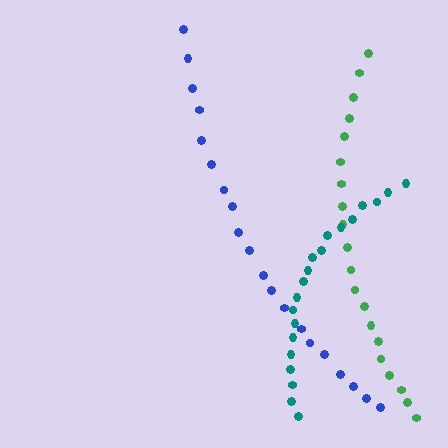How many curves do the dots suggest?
There are 3 distinct paths.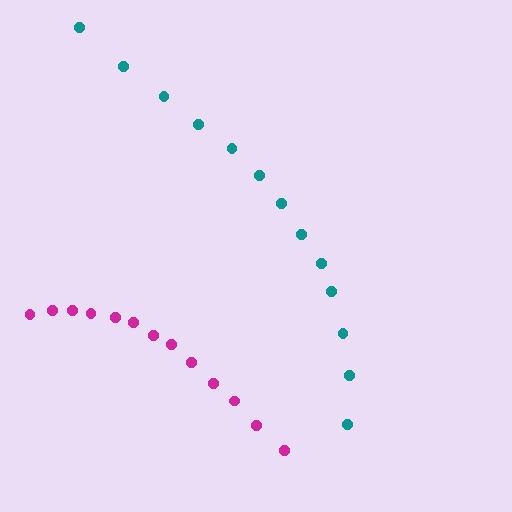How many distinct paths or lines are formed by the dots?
There are 2 distinct paths.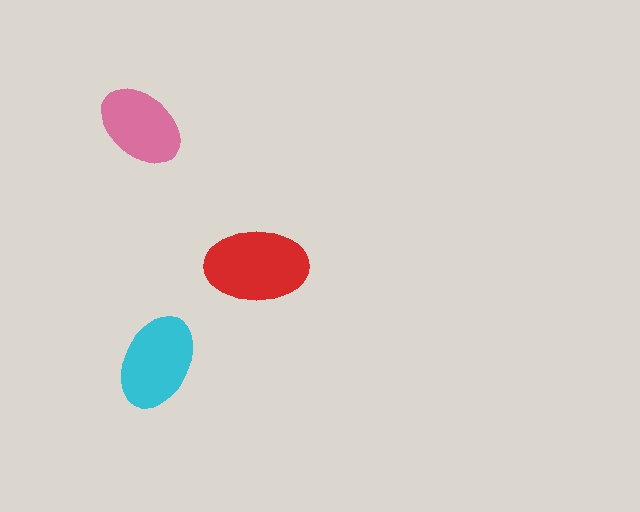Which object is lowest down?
The cyan ellipse is bottommost.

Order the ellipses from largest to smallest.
the red one, the cyan one, the pink one.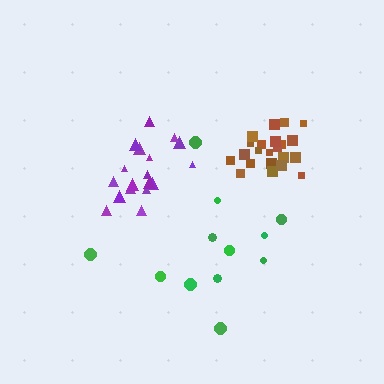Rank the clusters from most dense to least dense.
brown, purple, green.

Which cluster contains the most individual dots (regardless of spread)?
Brown (22).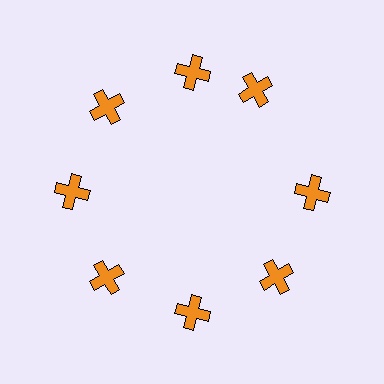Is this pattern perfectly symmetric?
No. The 8 orange crosses are arranged in a ring, but one element near the 2 o'clock position is rotated out of alignment along the ring, breaking the 8-fold rotational symmetry.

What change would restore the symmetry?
The symmetry would be restored by rotating it back into even spacing with its neighbors so that all 8 crosses sit at equal angles and equal distance from the center.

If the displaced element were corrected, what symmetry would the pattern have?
It would have 8-fold rotational symmetry — the pattern would map onto itself every 45 degrees.